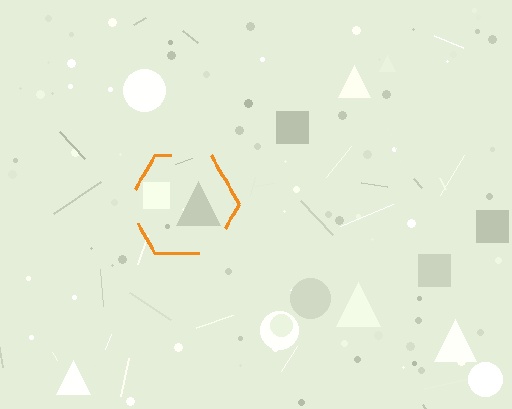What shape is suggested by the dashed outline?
The dashed outline suggests a hexagon.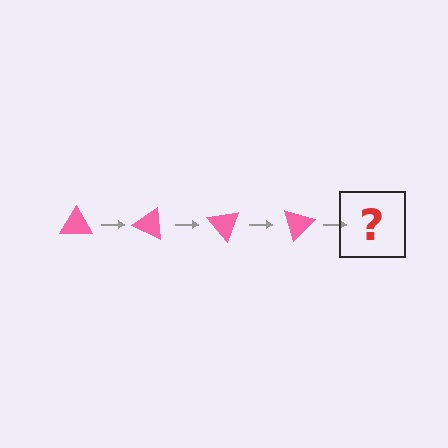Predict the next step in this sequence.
The next step is a pink triangle rotated 100 degrees.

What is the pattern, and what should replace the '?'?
The pattern is that the triangle rotates 25 degrees each step. The '?' should be a pink triangle rotated 100 degrees.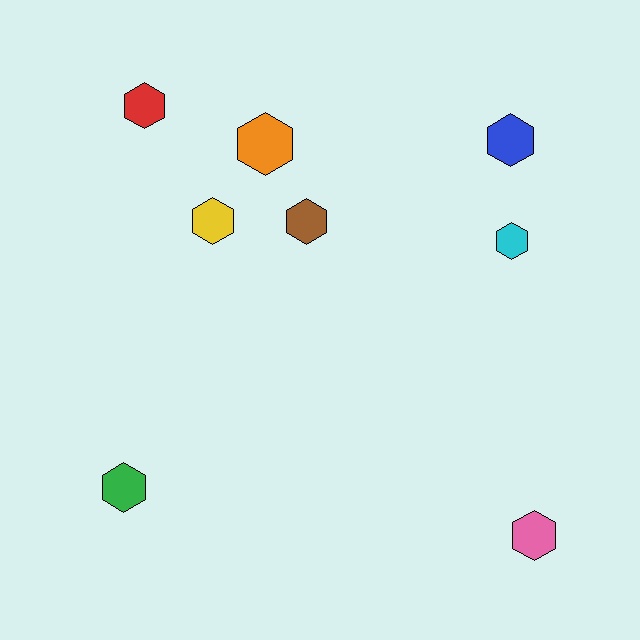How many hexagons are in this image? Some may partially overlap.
There are 8 hexagons.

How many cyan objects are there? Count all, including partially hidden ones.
There is 1 cyan object.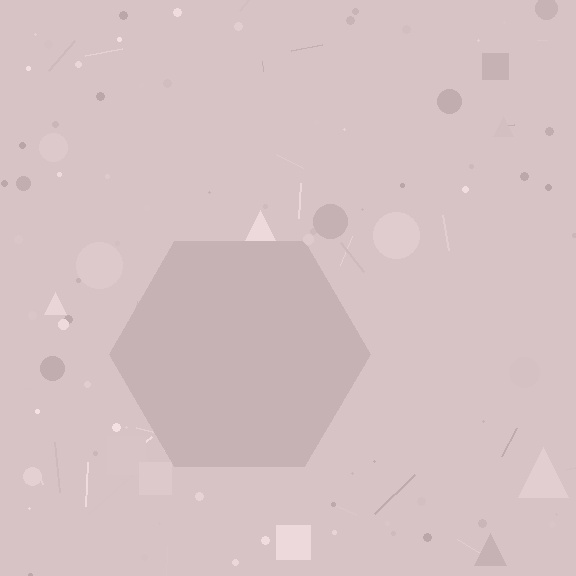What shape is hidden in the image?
A hexagon is hidden in the image.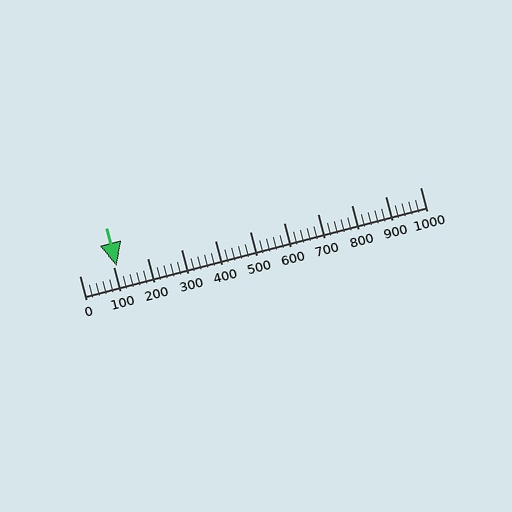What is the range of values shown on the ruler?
The ruler shows values from 0 to 1000.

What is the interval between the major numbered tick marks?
The major tick marks are spaced 100 units apart.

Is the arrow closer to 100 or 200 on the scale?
The arrow is closer to 100.